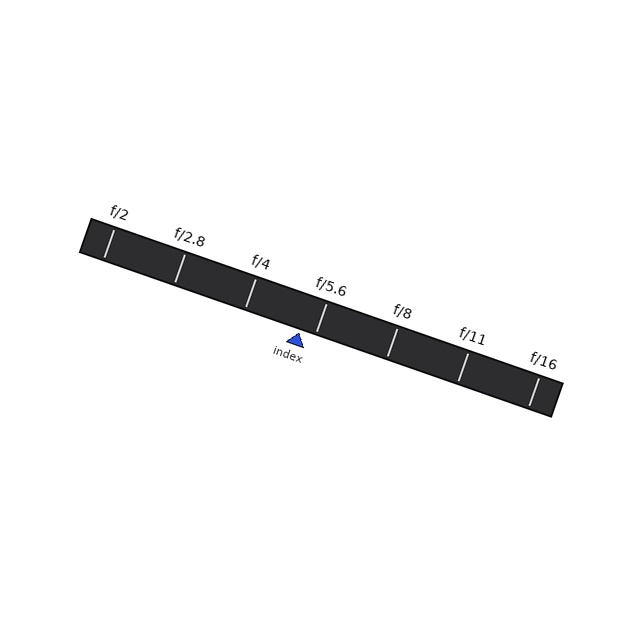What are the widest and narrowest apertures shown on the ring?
The widest aperture shown is f/2 and the narrowest is f/16.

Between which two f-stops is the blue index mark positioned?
The index mark is between f/4 and f/5.6.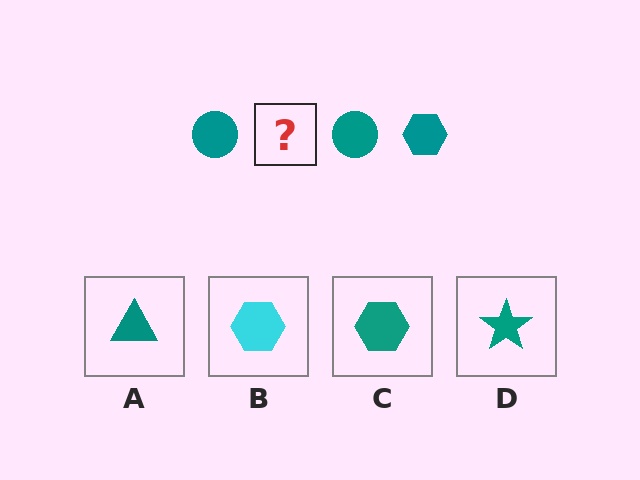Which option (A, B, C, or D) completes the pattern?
C.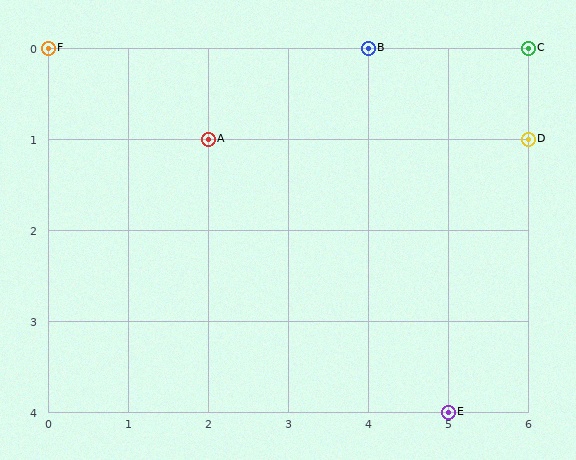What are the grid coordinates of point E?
Point E is at grid coordinates (5, 4).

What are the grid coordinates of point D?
Point D is at grid coordinates (6, 1).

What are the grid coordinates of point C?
Point C is at grid coordinates (6, 0).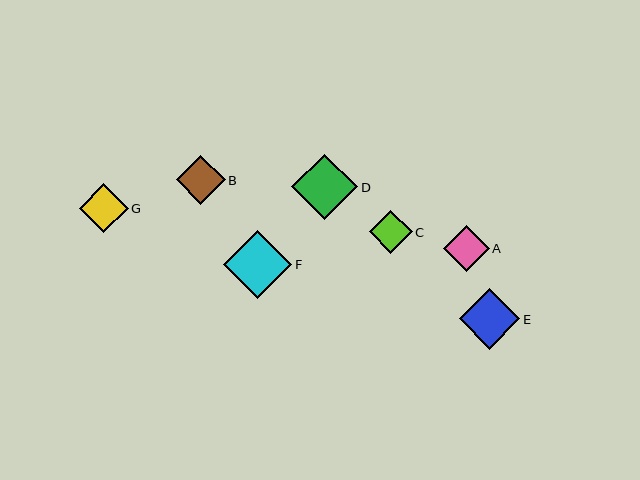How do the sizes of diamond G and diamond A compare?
Diamond G and diamond A are approximately the same size.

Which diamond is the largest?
Diamond F is the largest with a size of approximately 68 pixels.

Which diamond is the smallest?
Diamond C is the smallest with a size of approximately 43 pixels.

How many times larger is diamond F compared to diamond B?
Diamond F is approximately 1.4 times the size of diamond B.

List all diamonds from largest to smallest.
From largest to smallest: F, D, E, G, B, A, C.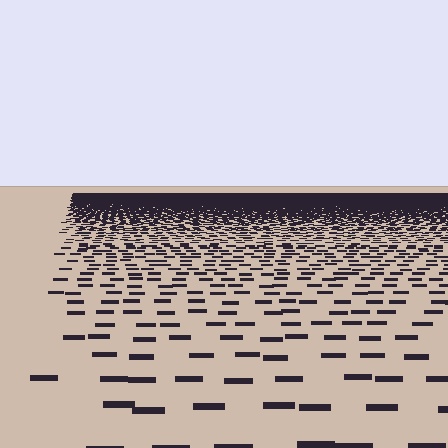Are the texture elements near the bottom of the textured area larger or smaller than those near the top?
Larger. Near the bottom, elements are closer to the viewer and appear at a bigger on-screen size.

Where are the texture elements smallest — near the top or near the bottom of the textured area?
Near the top.